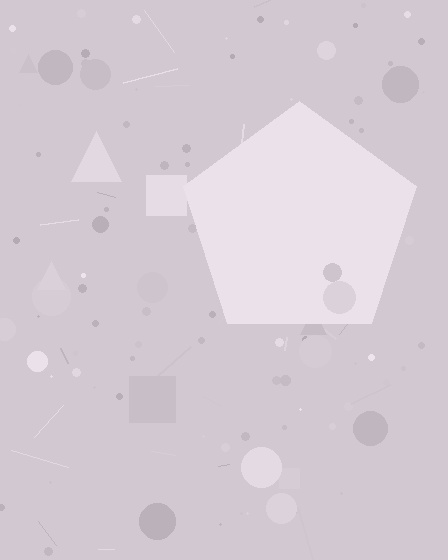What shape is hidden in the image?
A pentagon is hidden in the image.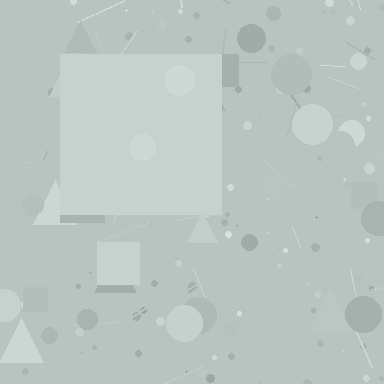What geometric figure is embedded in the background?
A square is embedded in the background.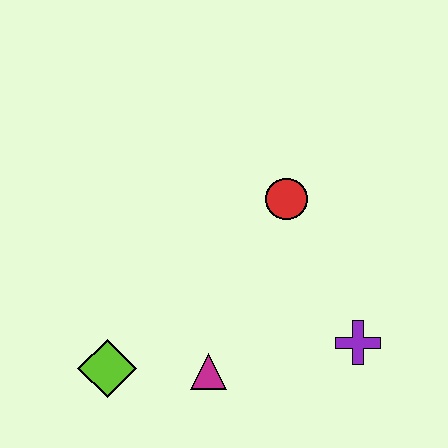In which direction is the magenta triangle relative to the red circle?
The magenta triangle is below the red circle.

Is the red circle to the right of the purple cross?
No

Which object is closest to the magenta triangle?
The lime diamond is closest to the magenta triangle.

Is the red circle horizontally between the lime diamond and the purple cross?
Yes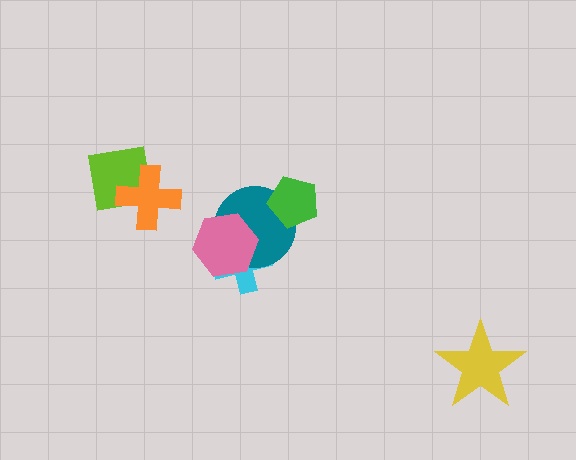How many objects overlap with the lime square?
1 object overlaps with the lime square.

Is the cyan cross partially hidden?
Yes, it is partially covered by another shape.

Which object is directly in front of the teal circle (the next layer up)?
The pink hexagon is directly in front of the teal circle.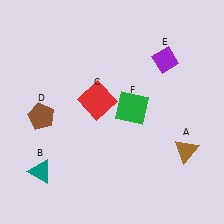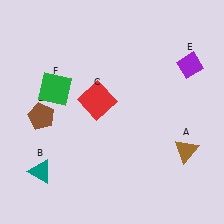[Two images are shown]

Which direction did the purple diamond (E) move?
The purple diamond (E) moved right.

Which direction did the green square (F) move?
The green square (F) moved left.